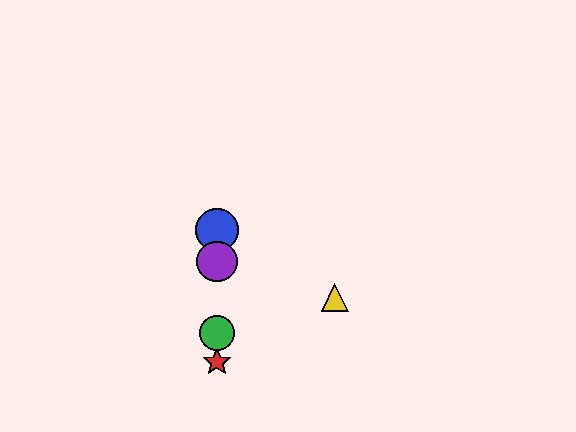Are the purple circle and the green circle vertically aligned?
Yes, both are at x≈217.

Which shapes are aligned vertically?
The red star, the blue circle, the green circle, the purple circle are aligned vertically.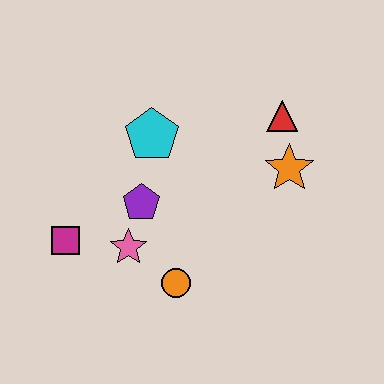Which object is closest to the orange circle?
The pink star is closest to the orange circle.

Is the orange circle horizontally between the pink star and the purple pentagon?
No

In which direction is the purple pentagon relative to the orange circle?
The purple pentagon is above the orange circle.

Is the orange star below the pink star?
No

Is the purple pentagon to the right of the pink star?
Yes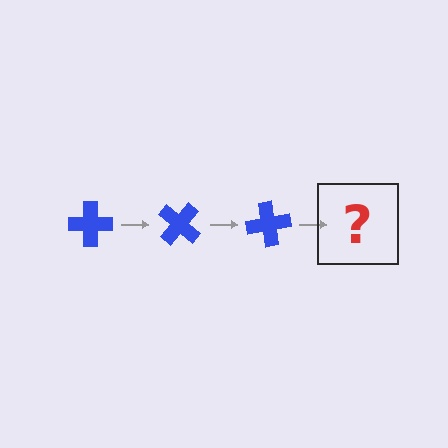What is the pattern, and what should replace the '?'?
The pattern is that the cross rotates 40 degrees each step. The '?' should be a blue cross rotated 120 degrees.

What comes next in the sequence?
The next element should be a blue cross rotated 120 degrees.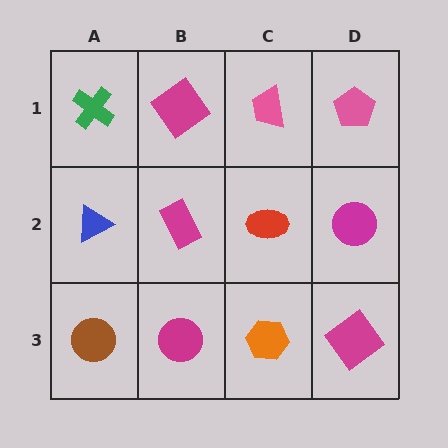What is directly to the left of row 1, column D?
A pink trapezoid.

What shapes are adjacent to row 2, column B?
A magenta diamond (row 1, column B), a magenta circle (row 3, column B), a blue triangle (row 2, column A), a red ellipse (row 2, column C).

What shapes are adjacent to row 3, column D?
A magenta circle (row 2, column D), an orange hexagon (row 3, column C).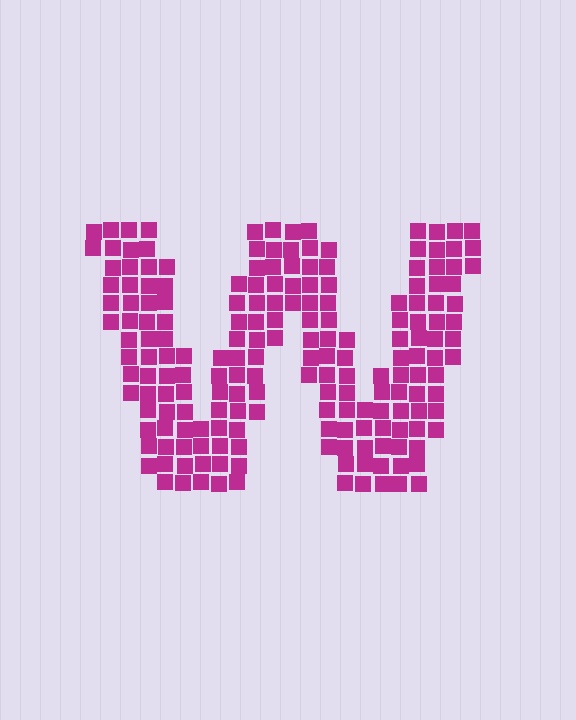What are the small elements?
The small elements are squares.